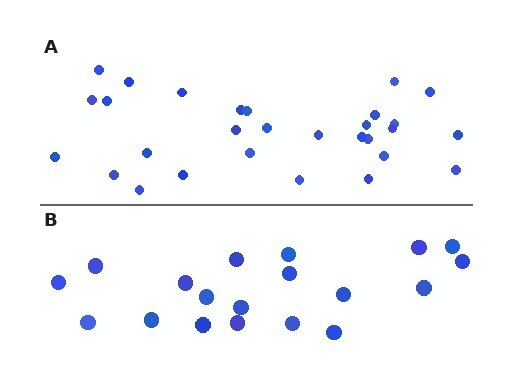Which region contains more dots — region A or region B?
Region A (the top region) has more dots.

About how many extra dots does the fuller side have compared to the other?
Region A has roughly 10 or so more dots than region B.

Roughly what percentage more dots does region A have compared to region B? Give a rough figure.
About 55% more.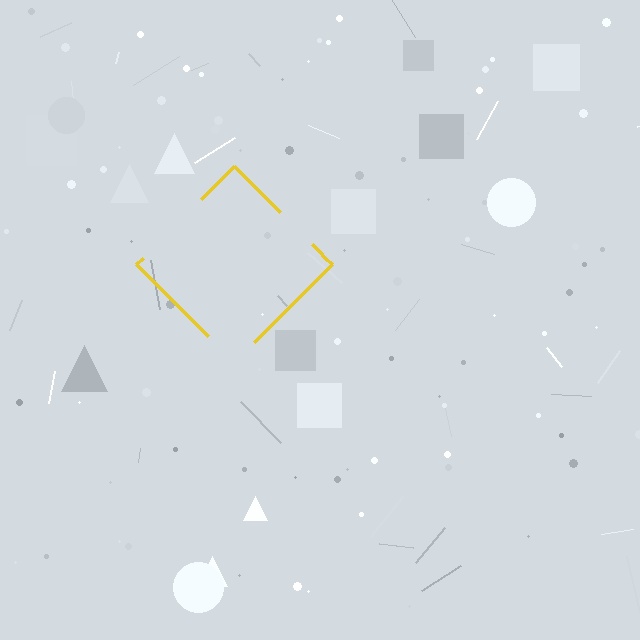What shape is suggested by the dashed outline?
The dashed outline suggests a diamond.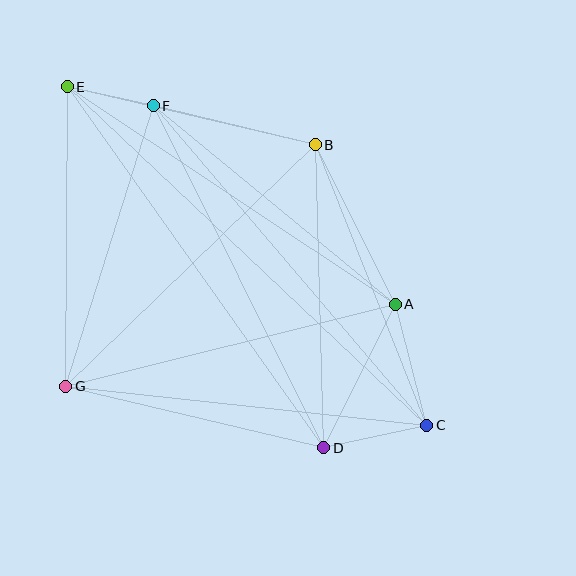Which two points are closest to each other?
Points E and F are closest to each other.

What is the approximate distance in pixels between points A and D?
The distance between A and D is approximately 160 pixels.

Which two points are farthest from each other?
Points C and E are farthest from each other.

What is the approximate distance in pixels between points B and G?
The distance between B and G is approximately 347 pixels.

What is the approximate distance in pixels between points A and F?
The distance between A and F is approximately 313 pixels.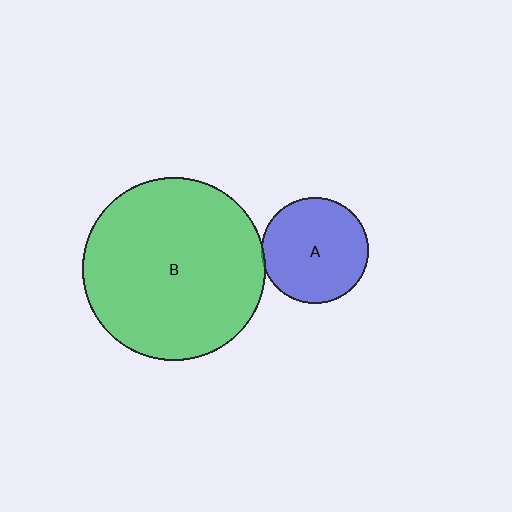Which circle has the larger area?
Circle B (green).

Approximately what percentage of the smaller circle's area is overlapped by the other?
Approximately 5%.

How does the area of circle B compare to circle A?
Approximately 3.0 times.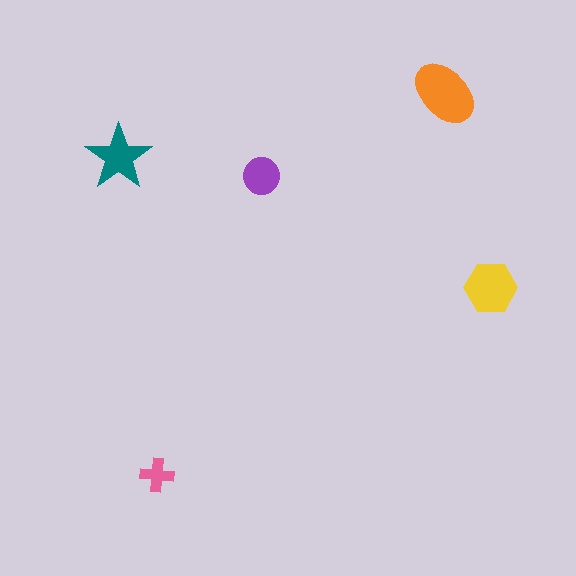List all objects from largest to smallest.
The orange ellipse, the yellow hexagon, the teal star, the purple circle, the pink cross.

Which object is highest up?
The orange ellipse is topmost.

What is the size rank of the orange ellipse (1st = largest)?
1st.